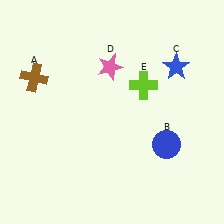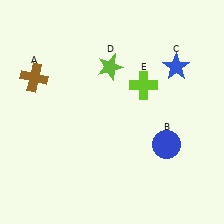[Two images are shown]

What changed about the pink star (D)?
In Image 1, D is pink. In Image 2, it changed to lime.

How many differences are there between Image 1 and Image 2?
There is 1 difference between the two images.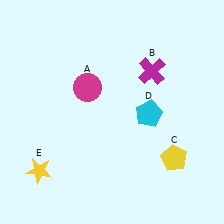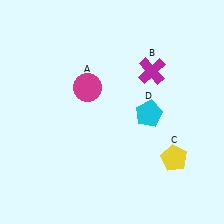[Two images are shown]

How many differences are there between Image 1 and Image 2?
There is 1 difference between the two images.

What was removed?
The yellow star (E) was removed in Image 2.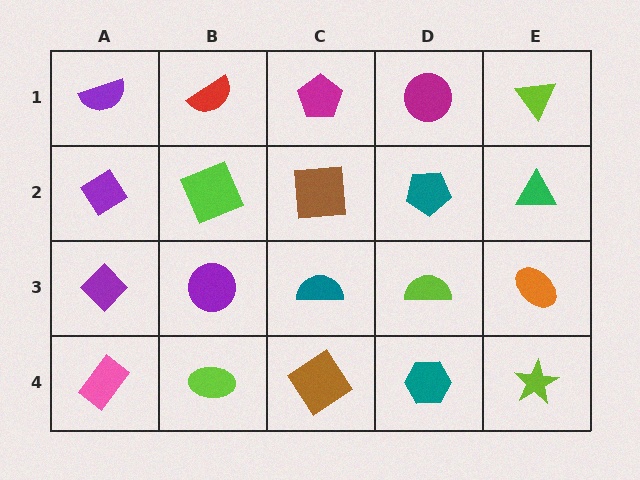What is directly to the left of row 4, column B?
A pink rectangle.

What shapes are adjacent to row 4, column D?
A lime semicircle (row 3, column D), a brown diamond (row 4, column C), a lime star (row 4, column E).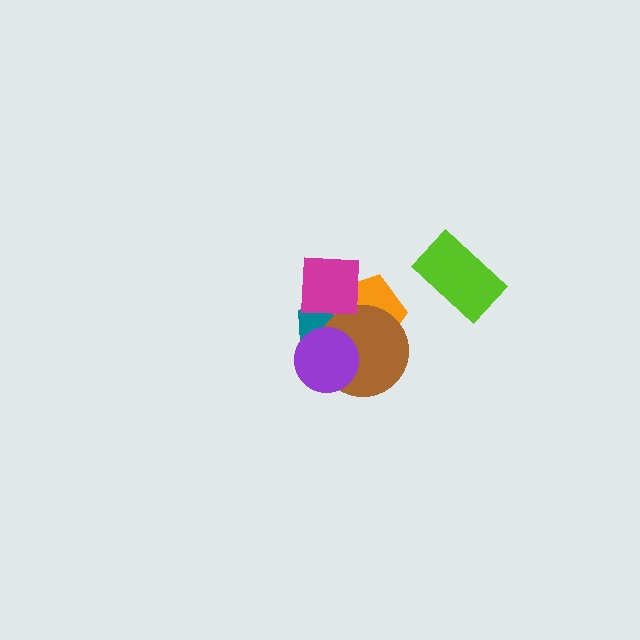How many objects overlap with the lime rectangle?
0 objects overlap with the lime rectangle.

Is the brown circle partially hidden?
Yes, it is partially covered by another shape.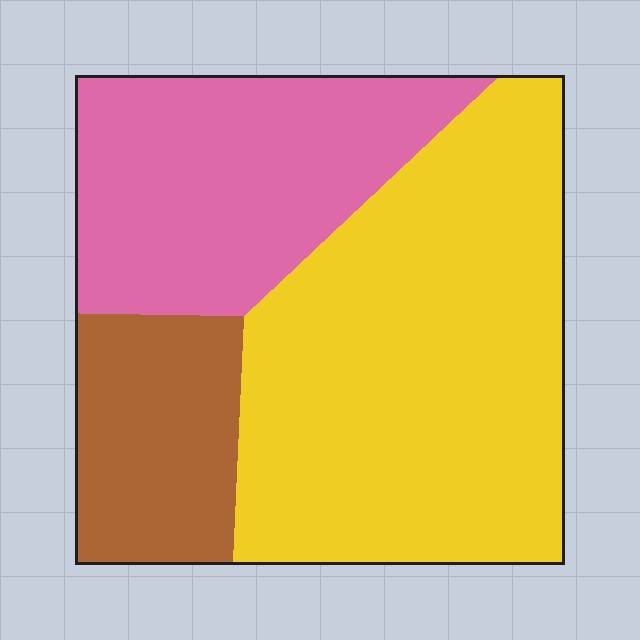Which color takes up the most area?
Yellow, at roughly 55%.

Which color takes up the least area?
Brown, at roughly 15%.